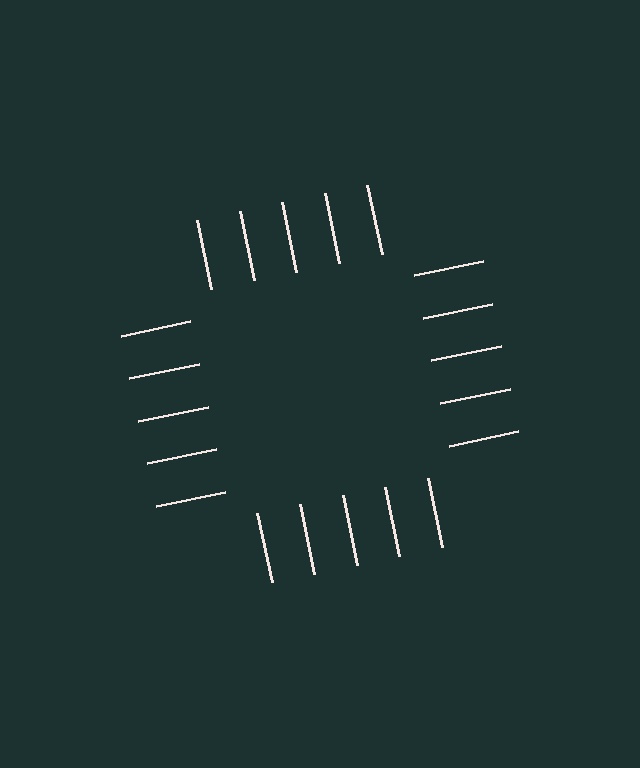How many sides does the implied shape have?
4 sides — the line-ends trace a square.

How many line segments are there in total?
20 — 5 along each of the 4 edges.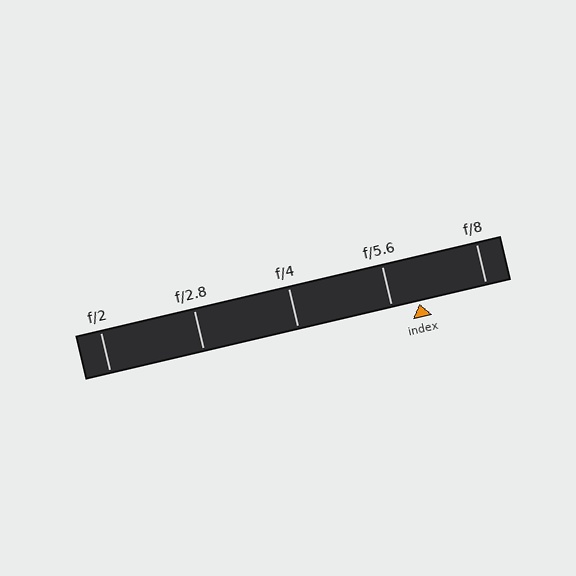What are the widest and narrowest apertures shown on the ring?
The widest aperture shown is f/2 and the narrowest is f/8.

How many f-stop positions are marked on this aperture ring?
There are 5 f-stop positions marked.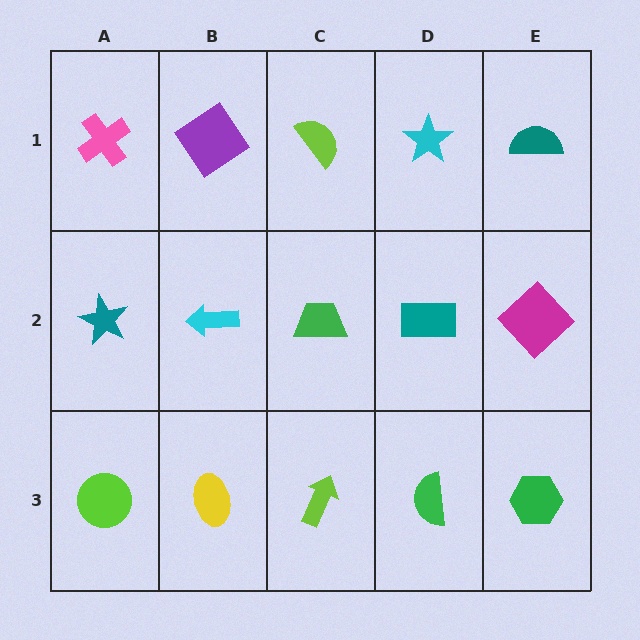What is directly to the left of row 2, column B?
A teal star.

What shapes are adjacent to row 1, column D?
A teal rectangle (row 2, column D), a lime semicircle (row 1, column C), a teal semicircle (row 1, column E).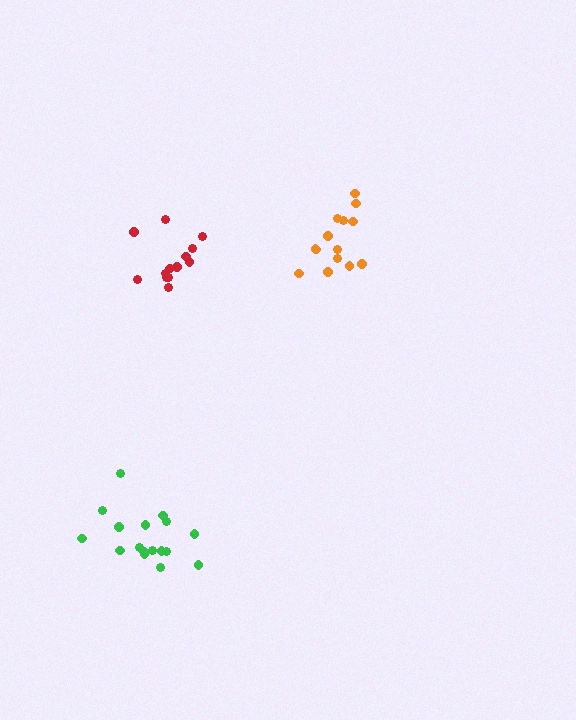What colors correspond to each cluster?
The clusters are colored: orange, green, red.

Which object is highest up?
The orange cluster is topmost.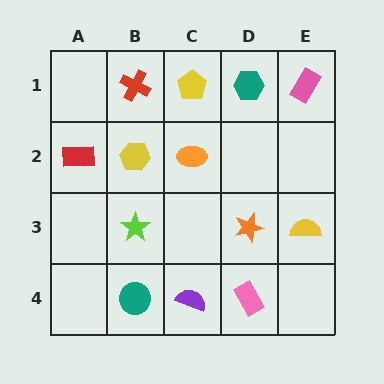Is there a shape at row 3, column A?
No, that cell is empty.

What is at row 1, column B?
A red cross.